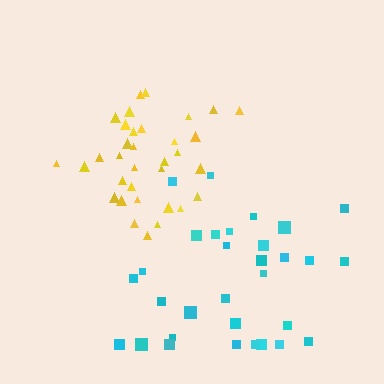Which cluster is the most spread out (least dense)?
Cyan.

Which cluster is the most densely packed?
Yellow.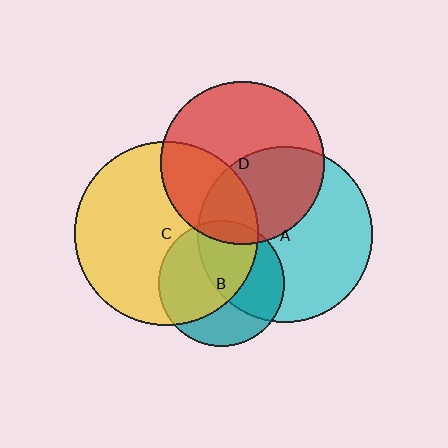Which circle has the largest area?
Circle C (yellow).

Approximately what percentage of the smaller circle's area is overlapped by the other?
Approximately 60%.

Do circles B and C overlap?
Yes.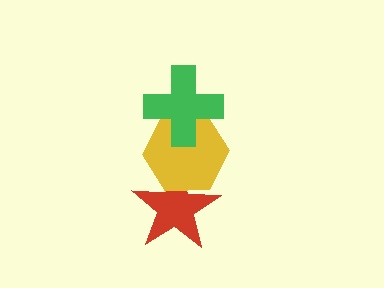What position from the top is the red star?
The red star is 3rd from the top.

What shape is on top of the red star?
The yellow hexagon is on top of the red star.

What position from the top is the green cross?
The green cross is 1st from the top.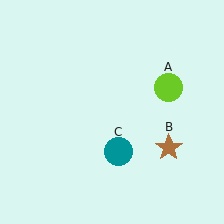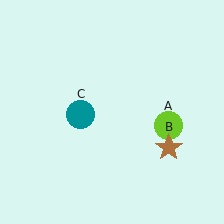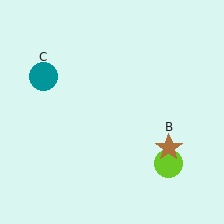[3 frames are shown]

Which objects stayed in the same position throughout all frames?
Brown star (object B) remained stationary.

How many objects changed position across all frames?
2 objects changed position: lime circle (object A), teal circle (object C).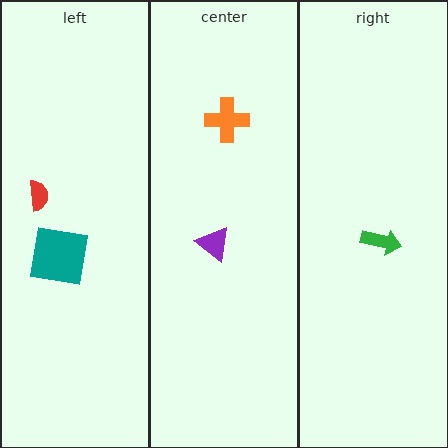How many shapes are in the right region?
1.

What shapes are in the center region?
The orange cross, the purple triangle.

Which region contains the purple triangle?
The center region.